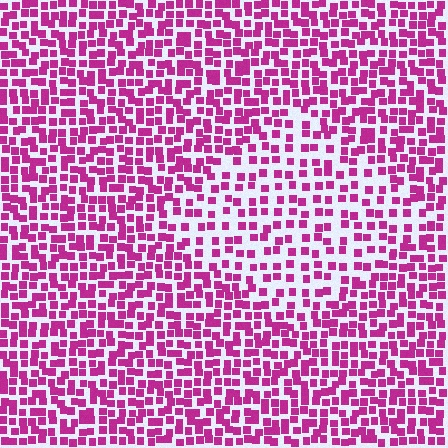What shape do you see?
I see a diamond.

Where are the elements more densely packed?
The elements are more densely packed outside the diamond boundary.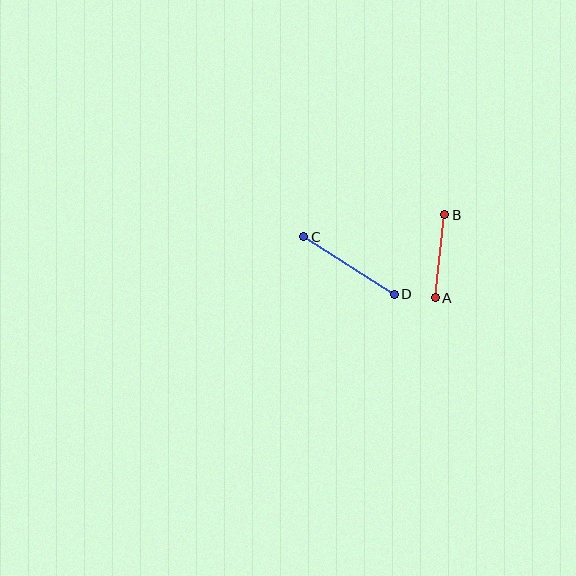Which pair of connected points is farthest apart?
Points C and D are farthest apart.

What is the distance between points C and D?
The distance is approximately 107 pixels.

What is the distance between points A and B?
The distance is approximately 83 pixels.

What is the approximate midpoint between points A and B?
The midpoint is at approximately (440, 256) pixels.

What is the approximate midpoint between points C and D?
The midpoint is at approximately (349, 265) pixels.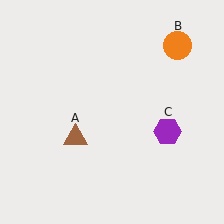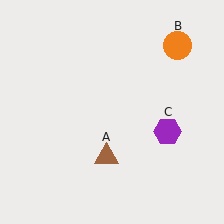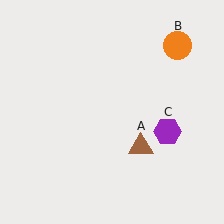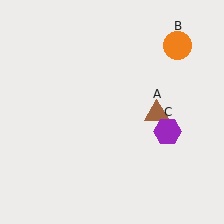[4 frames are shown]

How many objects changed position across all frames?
1 object changed position: brown triangle (object A).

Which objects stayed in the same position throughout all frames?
Orange circle (object B) and purple hexagon (object C) remained stationary.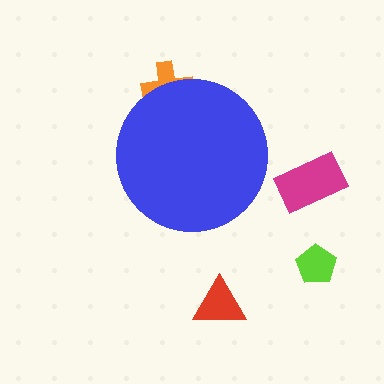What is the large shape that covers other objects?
A blue circle.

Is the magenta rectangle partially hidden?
No, the magenta rectangle is fully visible.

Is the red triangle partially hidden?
No, the red triangle is fully visible.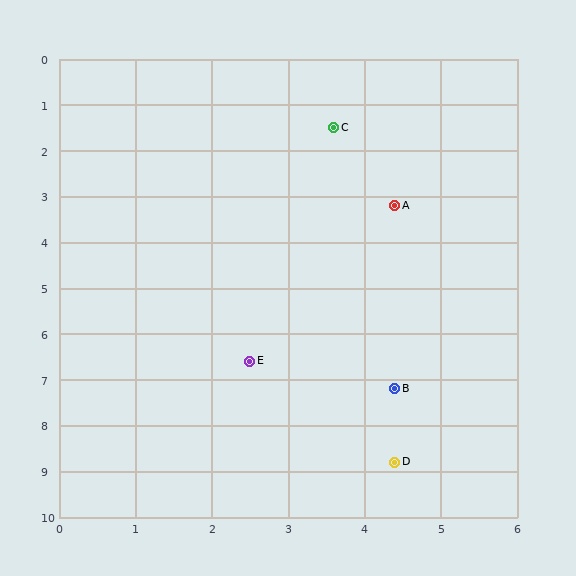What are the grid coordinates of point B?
Point B is at approximately (4.4, 7.2).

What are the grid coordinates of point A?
Point A is at approximately (4.4, 3.2).